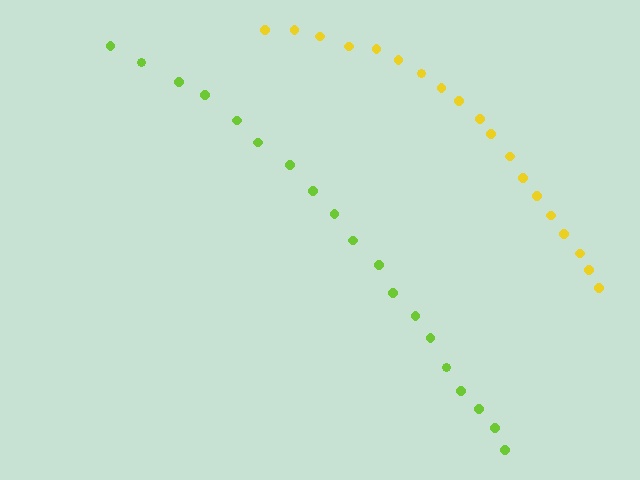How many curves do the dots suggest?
There are 2 distinct paths.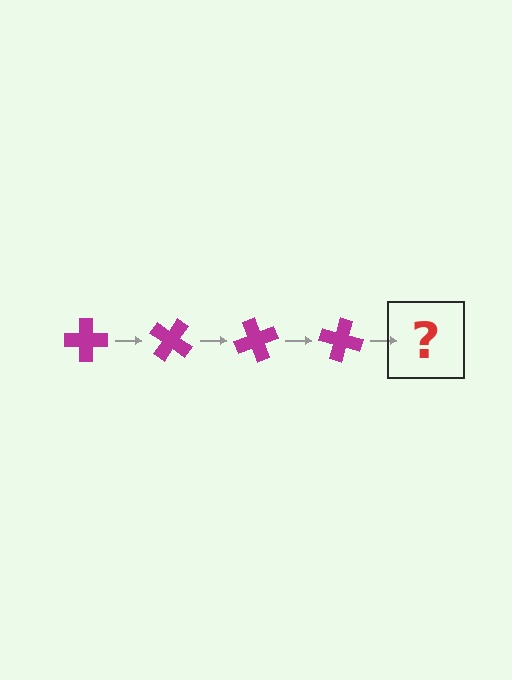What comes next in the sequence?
The next element should be a magenta cross rotated 140 degrees.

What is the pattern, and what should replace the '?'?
The pattern is that the cross rotates 35 degrees each step. The '?' should be a magenta cross rotated 140 degrees.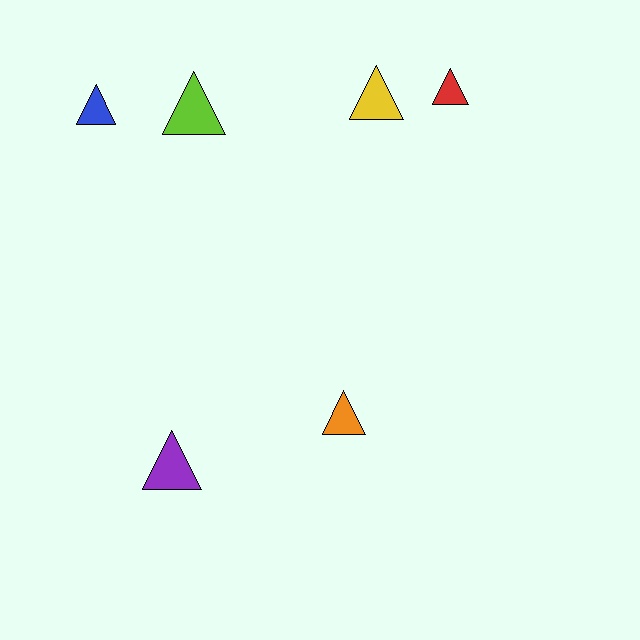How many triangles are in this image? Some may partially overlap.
There are 6 triangles.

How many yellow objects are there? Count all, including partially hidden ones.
There is 1 yellow object.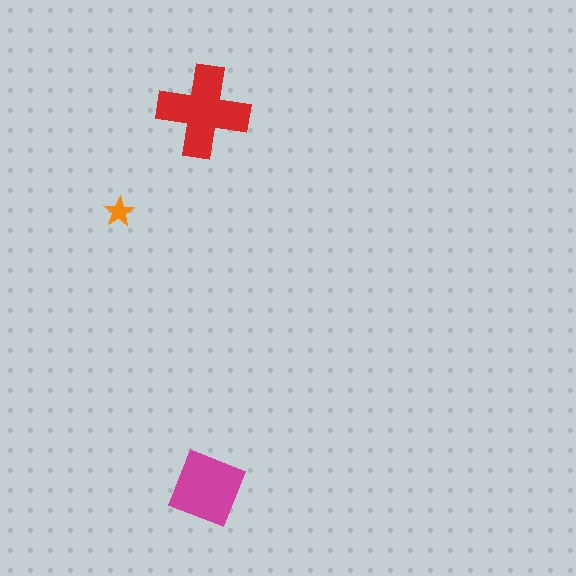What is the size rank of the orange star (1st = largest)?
3rd.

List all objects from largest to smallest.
The red cross, the magenta square, the orange star.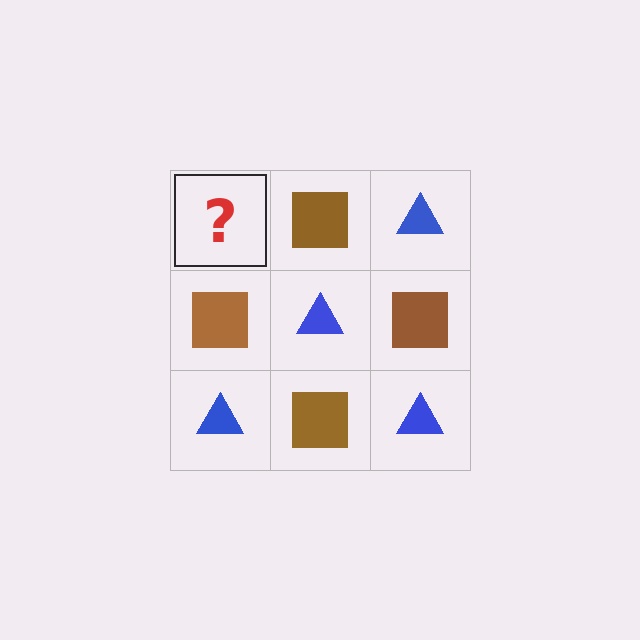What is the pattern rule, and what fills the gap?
The rule is that it alternates blue triangle and brown square in a checkerboard pattern. The gap should be filled with a blue triangle.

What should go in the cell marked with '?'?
The missing cell should contain a blue triangle.